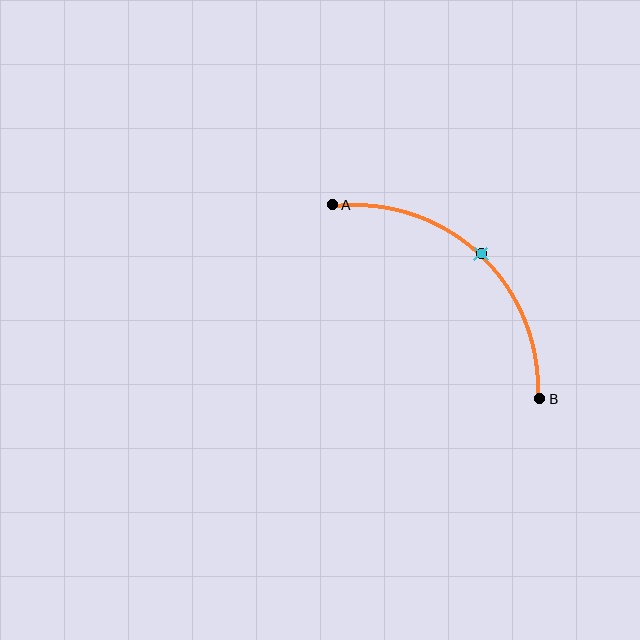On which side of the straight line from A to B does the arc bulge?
The arc bulges above and to the right of the straight line connecting A and B.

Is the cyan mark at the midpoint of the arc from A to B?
Yes. The cyan mark lies on the arc at equal arc-length from both A and B — it is the arc midpoint.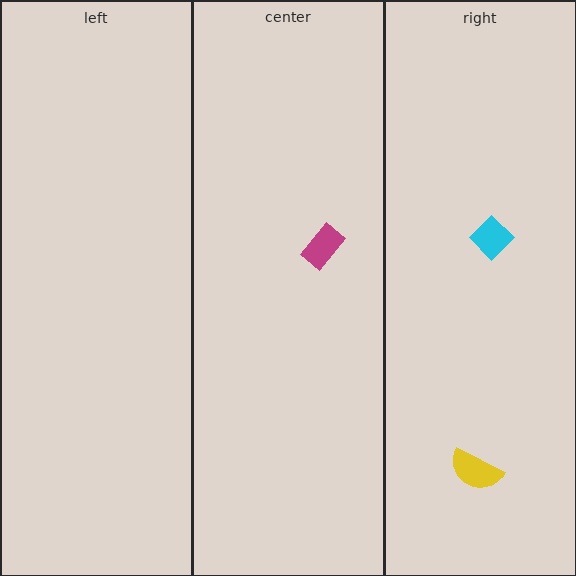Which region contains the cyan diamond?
The right region.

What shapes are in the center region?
The magenta rectangle.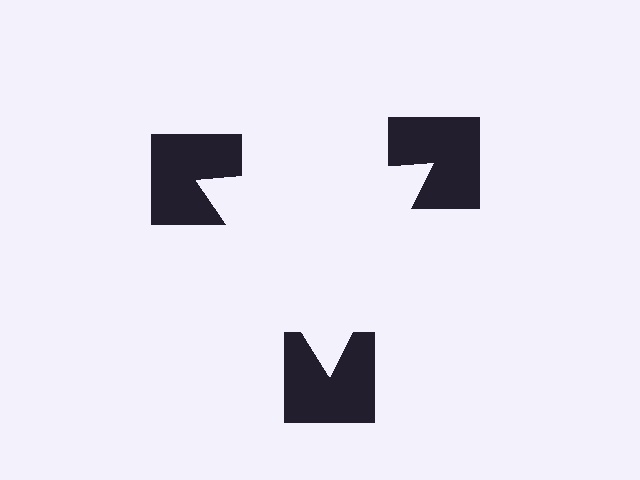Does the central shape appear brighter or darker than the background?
It typically appears slightly brighter than the background, even though no actual brightness change is drawn.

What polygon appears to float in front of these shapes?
An illusory triangle — its edges are inferred from the aligned wedge cuts in the notched squares, not physically drawn.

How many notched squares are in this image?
There are 3 — one at each vertex of the illusory triangle.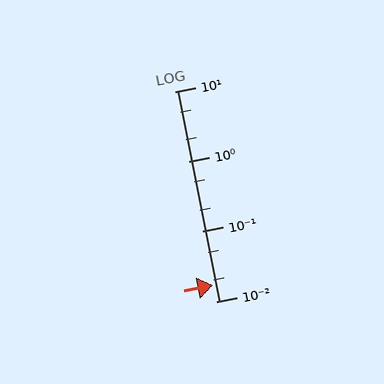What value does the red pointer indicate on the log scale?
The pointer indicates approximately 0.017.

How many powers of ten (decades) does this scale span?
The scale spans 3 decades, from 0.01 to 10.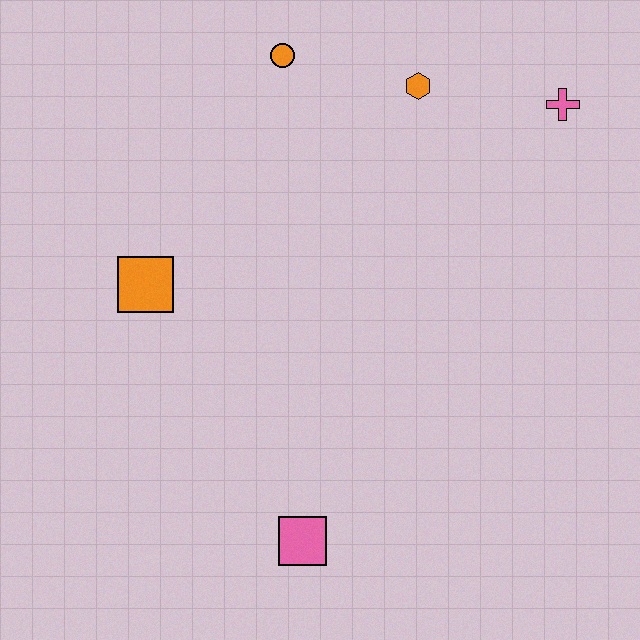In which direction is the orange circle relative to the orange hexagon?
The orange circle is to the left of the orange hexagon.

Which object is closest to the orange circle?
The orange hexagon is closest to the orange circle.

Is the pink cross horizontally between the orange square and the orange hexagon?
No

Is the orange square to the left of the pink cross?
Yes